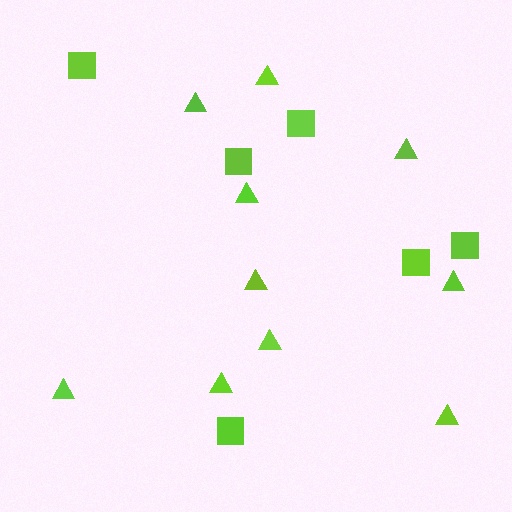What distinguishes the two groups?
There are 2 groups: one group of triangles (10) and one group of squares (6).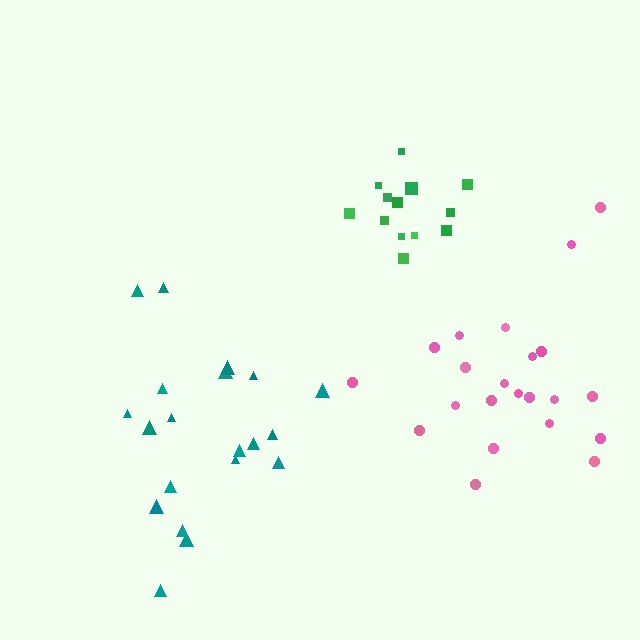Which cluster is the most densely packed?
Green.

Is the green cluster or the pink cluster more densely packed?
Green.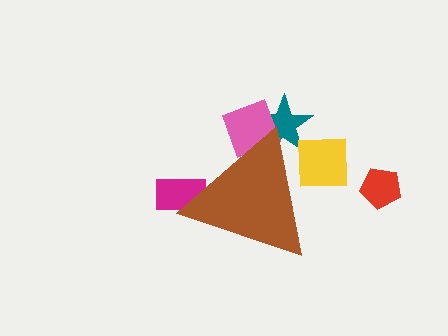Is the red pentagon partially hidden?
No, the red pentagon is fully visible.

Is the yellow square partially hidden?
Yes, the yellow square is partially hidden behind the brown triangle.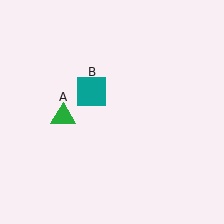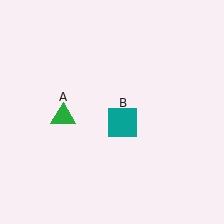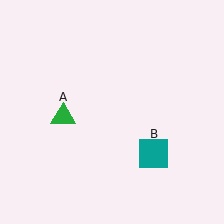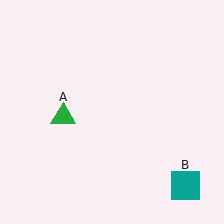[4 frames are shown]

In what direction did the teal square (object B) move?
The teal square (object B) moved down and to the right.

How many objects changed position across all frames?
1 object changed position: teal square (object B).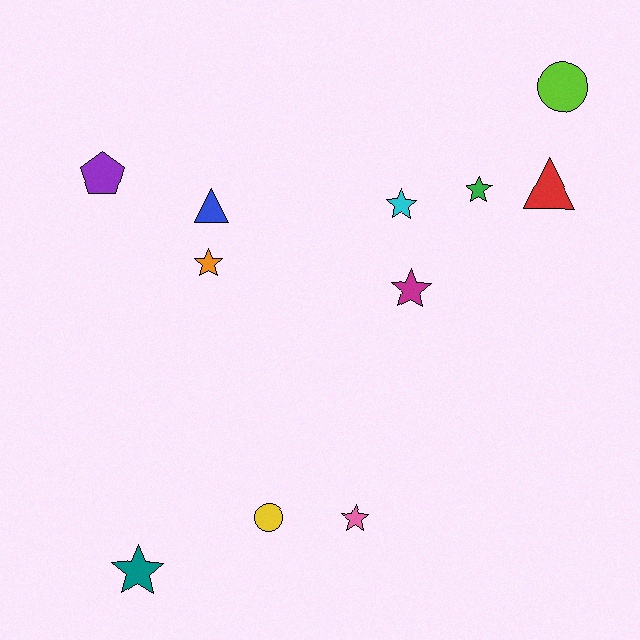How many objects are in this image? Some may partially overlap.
There are 11 objects.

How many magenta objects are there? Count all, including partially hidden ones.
There is 1 magenta object.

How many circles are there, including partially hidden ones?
There are 2 circles.